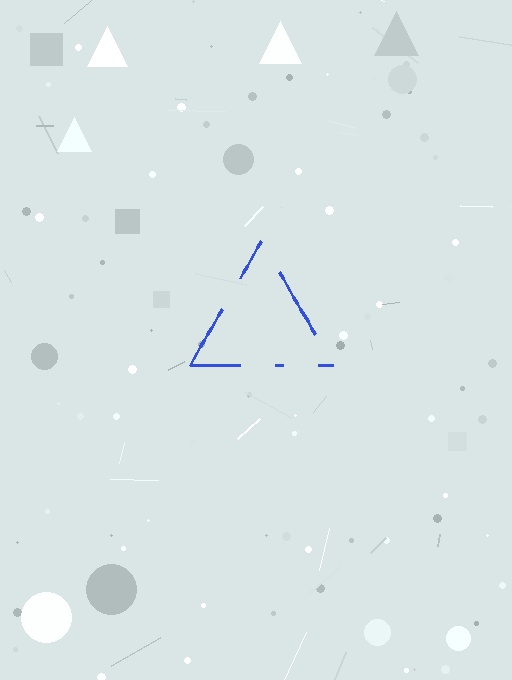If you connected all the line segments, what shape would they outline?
They would outline a triangle.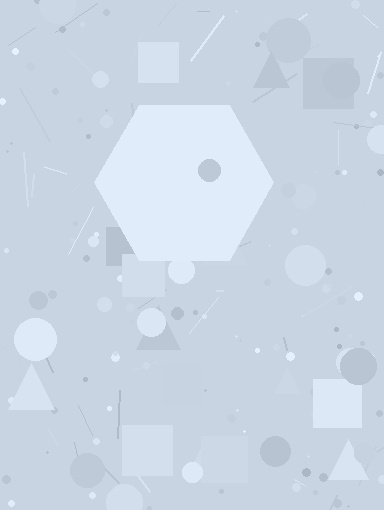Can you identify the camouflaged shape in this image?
The camouflaged shape is a hexagon.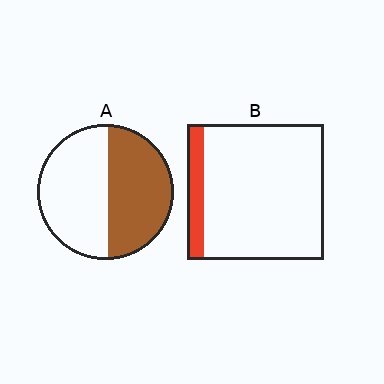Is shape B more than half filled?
No.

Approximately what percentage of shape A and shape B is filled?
A is approximately 50% and B is approximately 10%.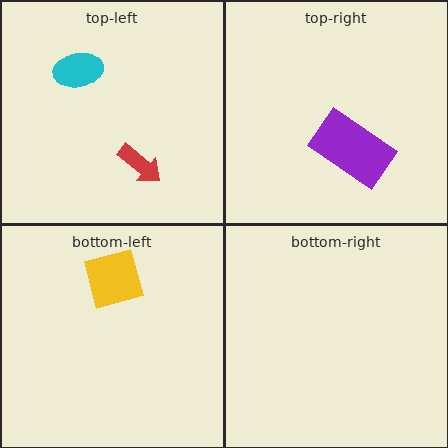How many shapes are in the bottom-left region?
1.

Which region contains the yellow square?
The bottom-left region.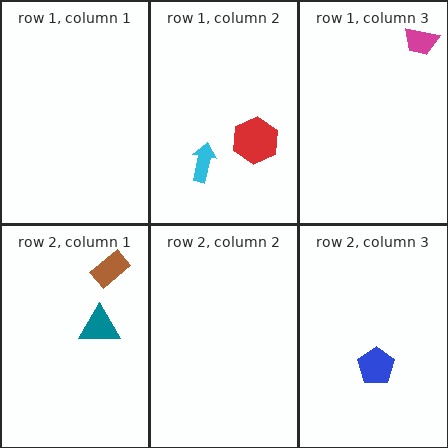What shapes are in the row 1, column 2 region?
The red hexagon, the cyan arrow.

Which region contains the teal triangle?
The row 2, column 1 region.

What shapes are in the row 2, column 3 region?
The blue pentagon.